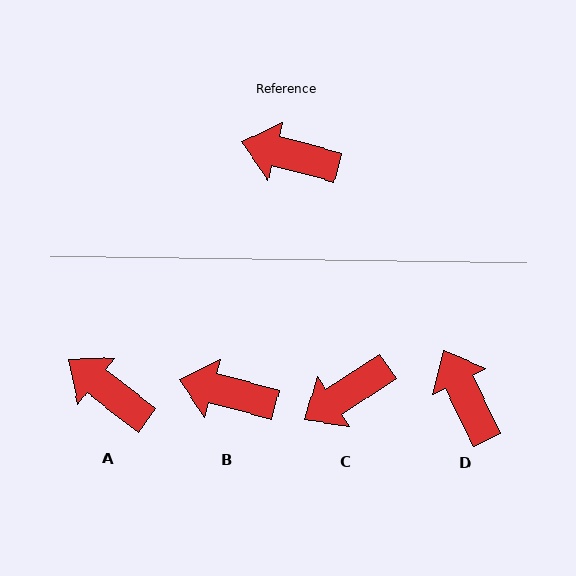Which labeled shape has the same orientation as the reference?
B.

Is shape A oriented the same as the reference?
No, it is off by about 23 degrees.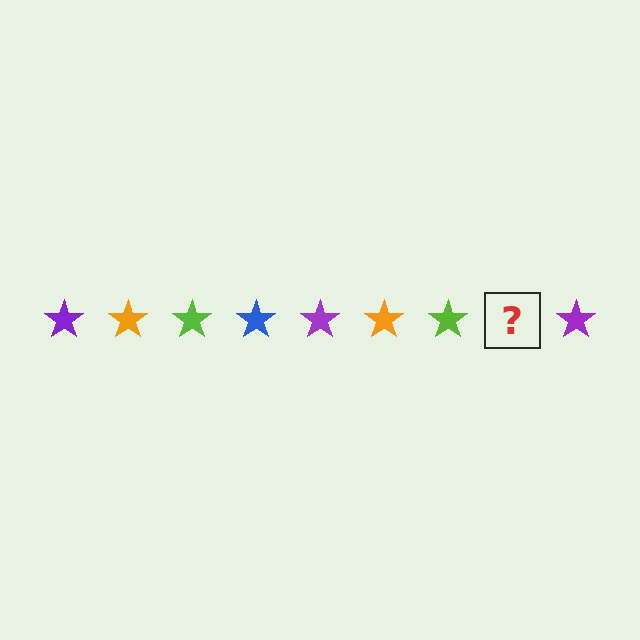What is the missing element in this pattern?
The missing element is a blue star.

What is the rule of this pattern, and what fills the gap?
The rule is that the pattern cycles through purple, orange, lime, blue stars. The gap should be filled with a blue star.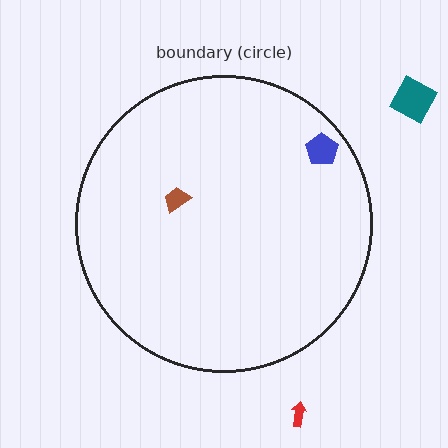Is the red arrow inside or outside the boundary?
Outside.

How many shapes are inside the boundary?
2 inside, 2 outside.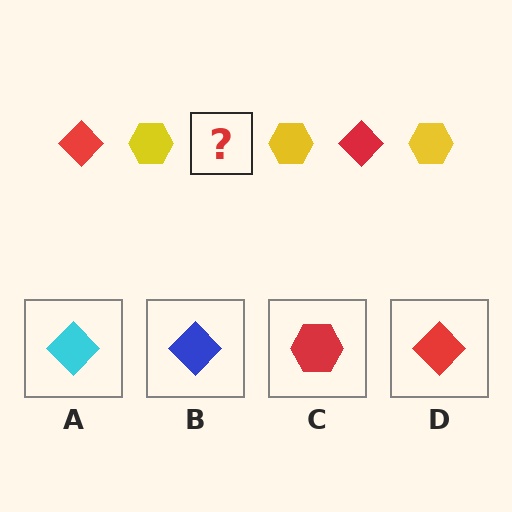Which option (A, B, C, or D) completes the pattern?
D.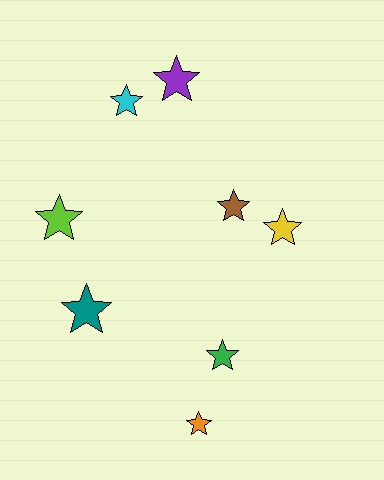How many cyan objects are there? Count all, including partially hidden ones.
There is 1 cyan object.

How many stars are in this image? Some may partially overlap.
There are 8 stars.